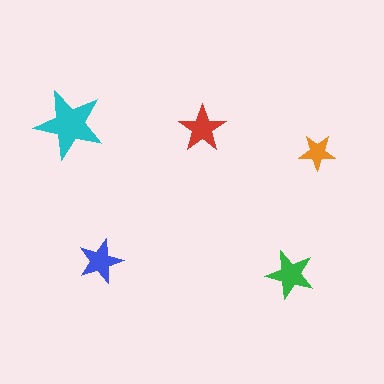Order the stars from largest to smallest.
the cyan one, the green one, the red one, the blue one, the orange one.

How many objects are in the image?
There are 5 objects in the image.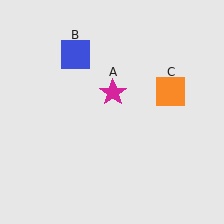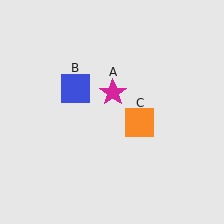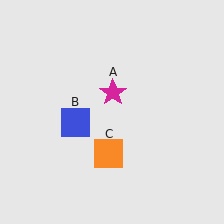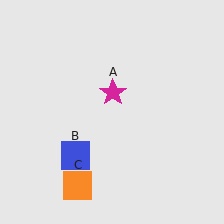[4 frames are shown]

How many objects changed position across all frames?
2 objects changed position: blue square (object B), orange square (object C).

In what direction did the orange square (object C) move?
The orange square (object C) moved down and to the left.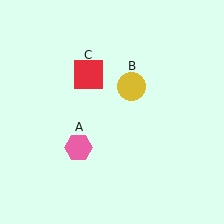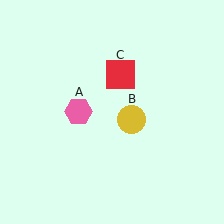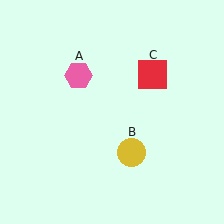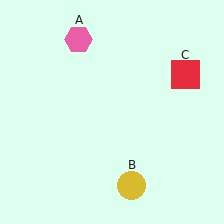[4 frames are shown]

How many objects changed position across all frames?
3 objects changed position: pink hexagon (object A), yellow circle (object B), red square (object C).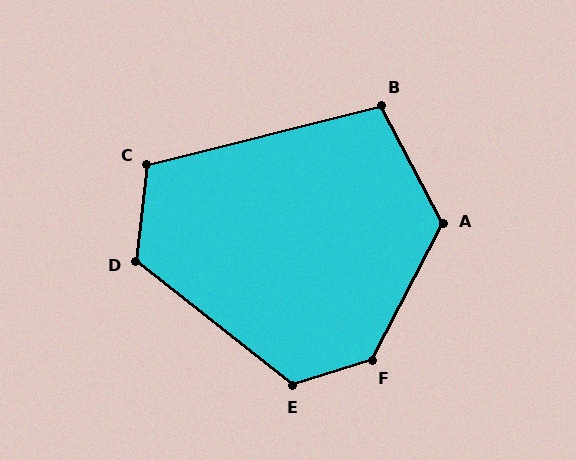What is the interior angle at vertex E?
Approximately 124 degrees (obtuse).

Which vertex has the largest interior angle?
F, at approximately 134 degrees.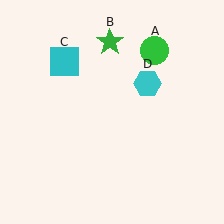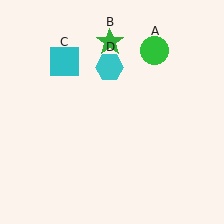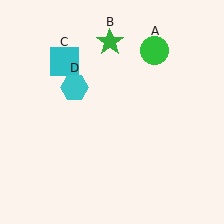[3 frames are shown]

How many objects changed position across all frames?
1 object changed position: cyan hexagon (object D).